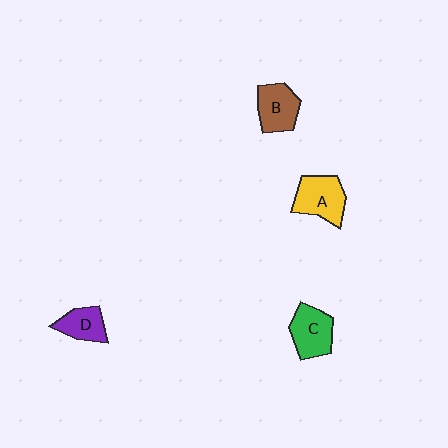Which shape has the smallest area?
Shape D (purple).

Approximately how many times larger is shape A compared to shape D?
Approximately 1.5 times.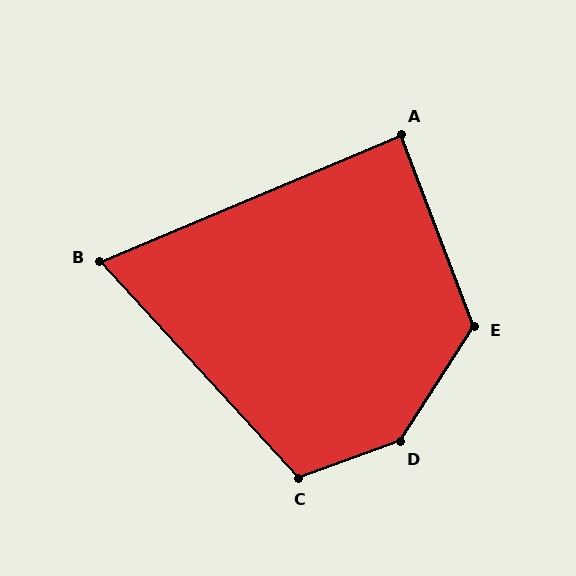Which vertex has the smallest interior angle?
B, at approximately 70 degrees.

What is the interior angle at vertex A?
Approximately 88 degrees (approximately right).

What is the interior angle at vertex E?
Approximately 126 degrees (obtuse).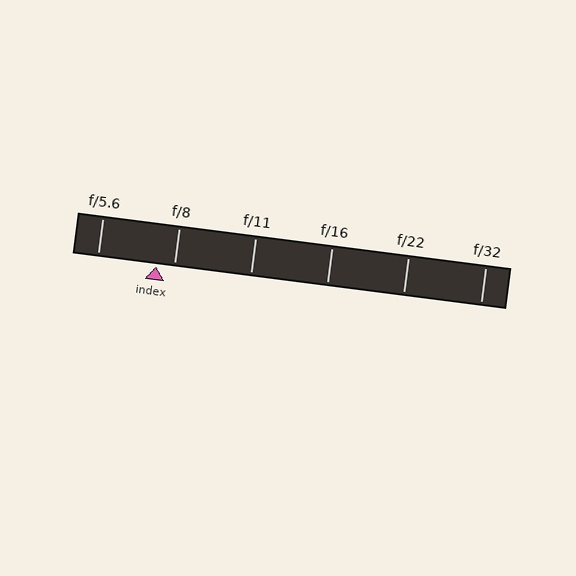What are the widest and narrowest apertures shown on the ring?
The widest aperture shown is f/5.6 and the narrowest is f/32.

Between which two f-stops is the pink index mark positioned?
The index mark is between f/5.6 and f/8.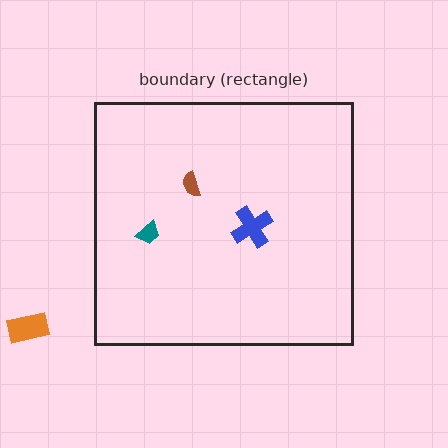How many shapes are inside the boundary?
3 inside, 1 outside.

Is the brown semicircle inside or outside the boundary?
Inside.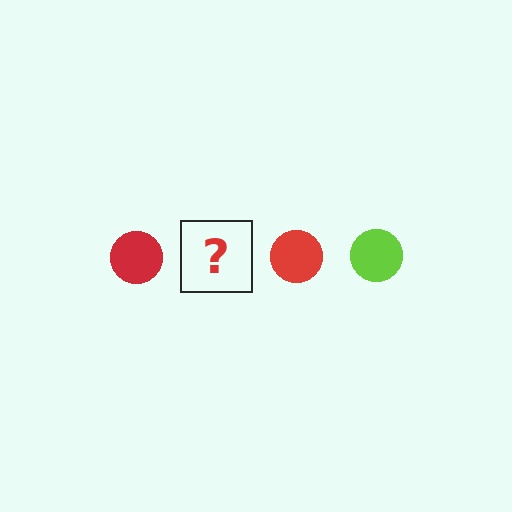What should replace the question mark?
The question mark should be replaced with a lime circle.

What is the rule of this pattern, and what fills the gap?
The rule is that the pattern cycles through red, lime circles. The gap should be filled with a lime circle.